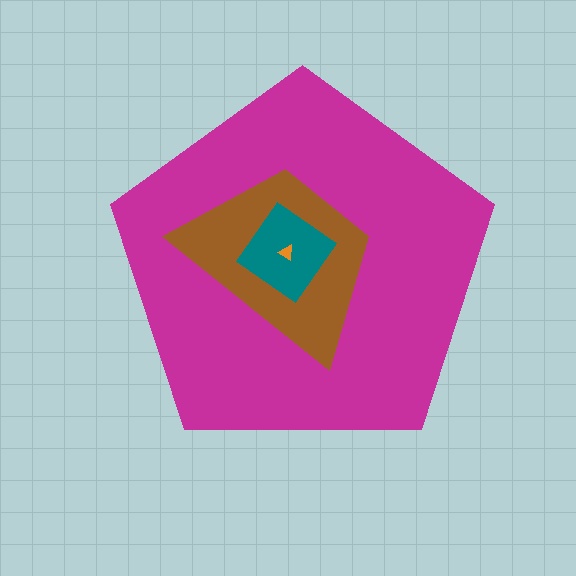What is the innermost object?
The orange triangle.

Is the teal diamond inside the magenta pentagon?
Yes.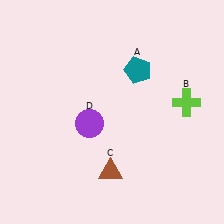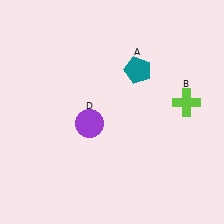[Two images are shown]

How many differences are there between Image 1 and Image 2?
There is 1 difference between the two images.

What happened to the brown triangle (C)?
The brown triangle (C) was removed in Image 2. It was in the bottom-left area of Image 1.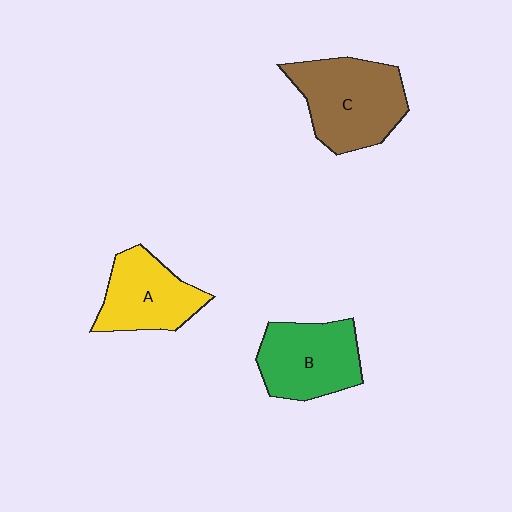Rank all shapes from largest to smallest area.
From largest to smallest: C (brown), B (green), A (yellow).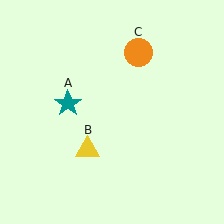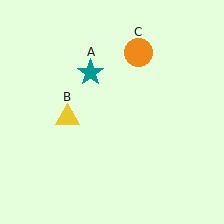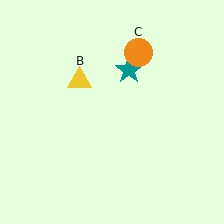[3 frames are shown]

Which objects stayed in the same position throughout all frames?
Orange circle (object C) remained stationary.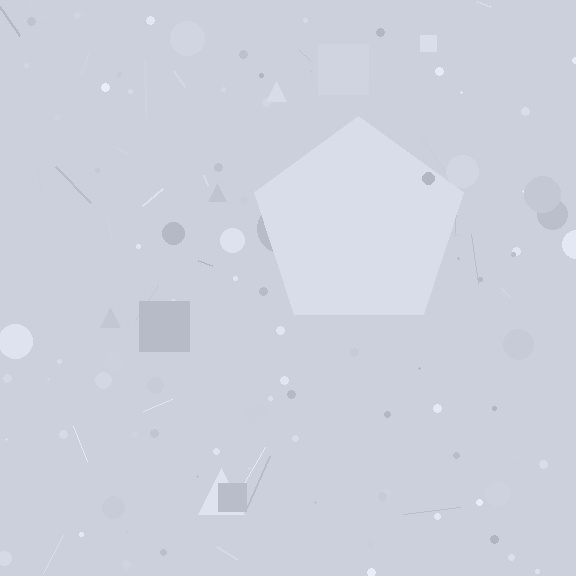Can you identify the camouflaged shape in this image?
The camouflaged shape is a pentagon.